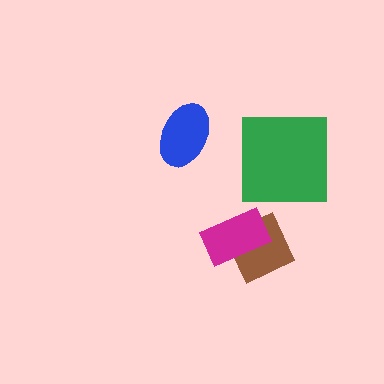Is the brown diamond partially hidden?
Yes, it is partially covered by another shape.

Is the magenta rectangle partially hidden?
No, no other shape covers it.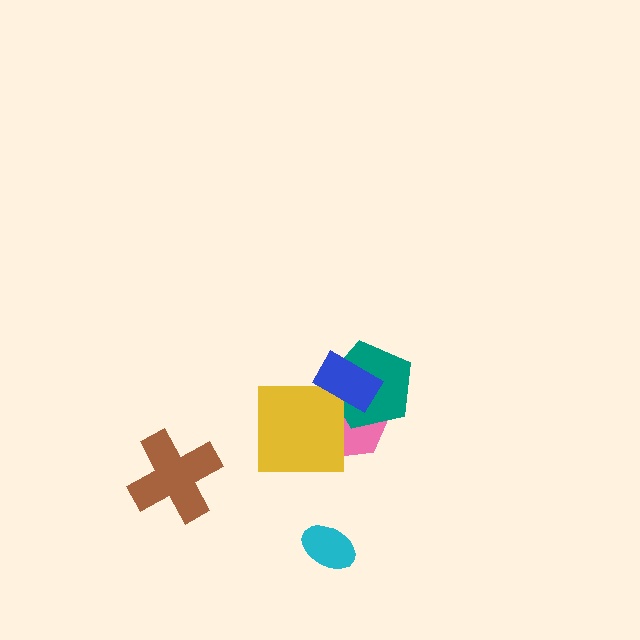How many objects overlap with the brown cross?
0 objects overlap with the brown cross.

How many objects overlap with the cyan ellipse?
0 objects overlap with the cyan ellipse.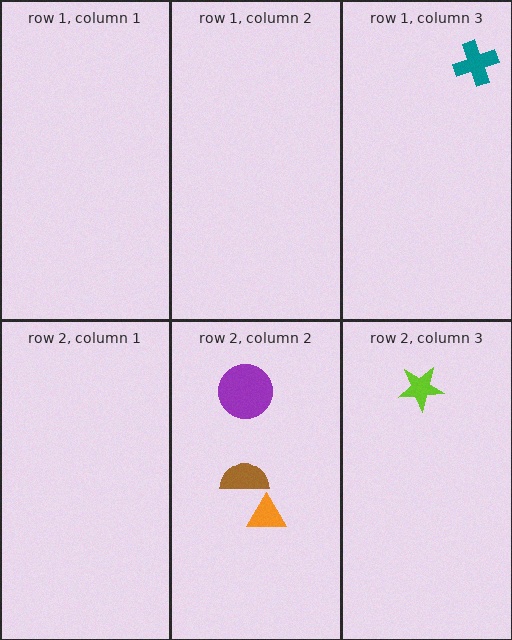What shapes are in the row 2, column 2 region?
The brown semicircle, the purple circle, the orange triangle.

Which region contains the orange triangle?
The row 2, column 2 region.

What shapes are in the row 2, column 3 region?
The lime star.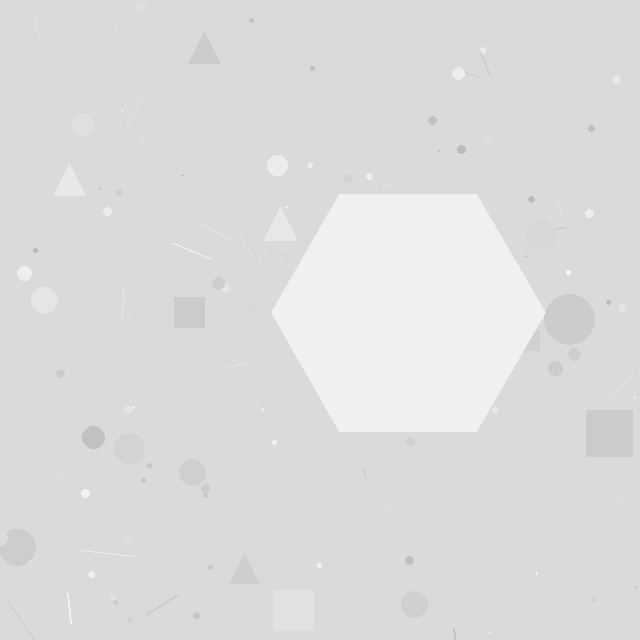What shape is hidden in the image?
A hexagon is hidden in the image.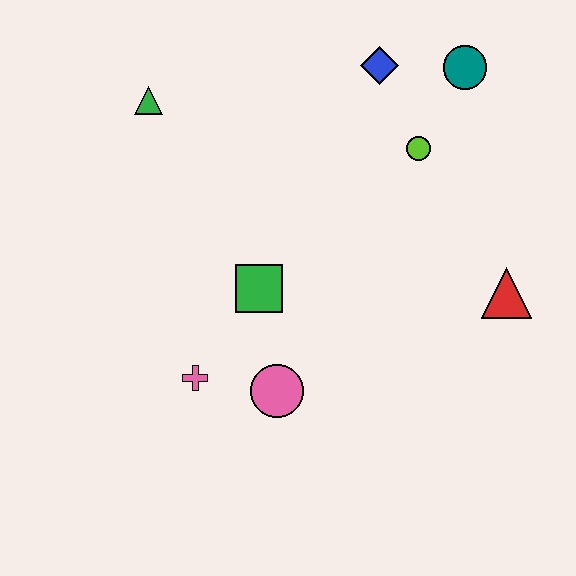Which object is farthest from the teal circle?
The pink cross is farthest from the teal circle.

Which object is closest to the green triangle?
The green square is closest to the green triangle.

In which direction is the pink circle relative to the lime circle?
The pink circle is below the lime circle.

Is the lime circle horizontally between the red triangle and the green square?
Yes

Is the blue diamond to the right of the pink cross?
Yes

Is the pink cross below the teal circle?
Yes